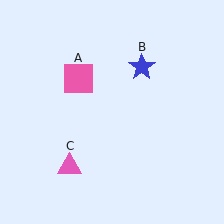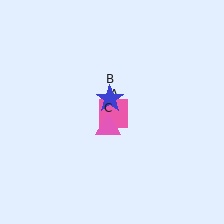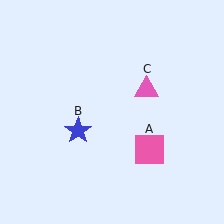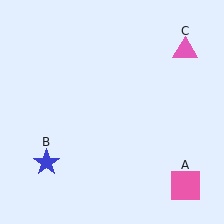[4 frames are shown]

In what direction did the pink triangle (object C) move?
The pink triangle (object C) moved up and to the right.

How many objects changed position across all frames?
3 objects changed position: pink square (object A), blue star (object B), pink triangle (object C).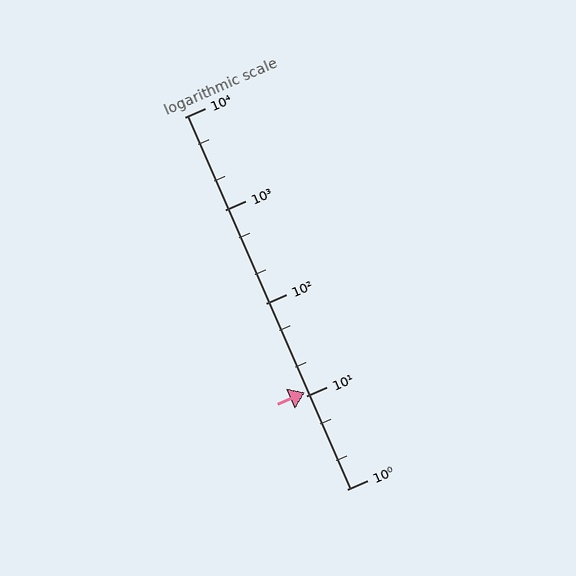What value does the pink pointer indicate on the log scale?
The pointer indicates approximately 11.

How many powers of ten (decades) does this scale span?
The scale spans 4 decades, from 1 to 10000.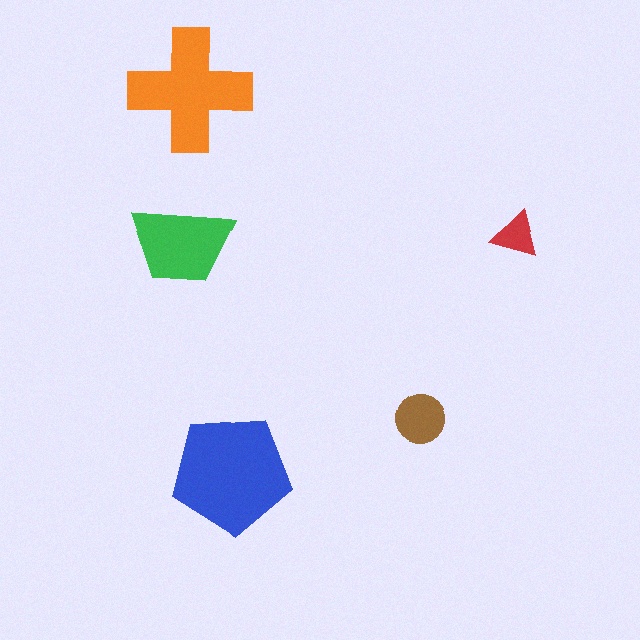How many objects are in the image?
There are 5 objects in the image.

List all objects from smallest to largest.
The red triangle, the brown circle, the green trapezoid, the orange cross, the blue pentagon.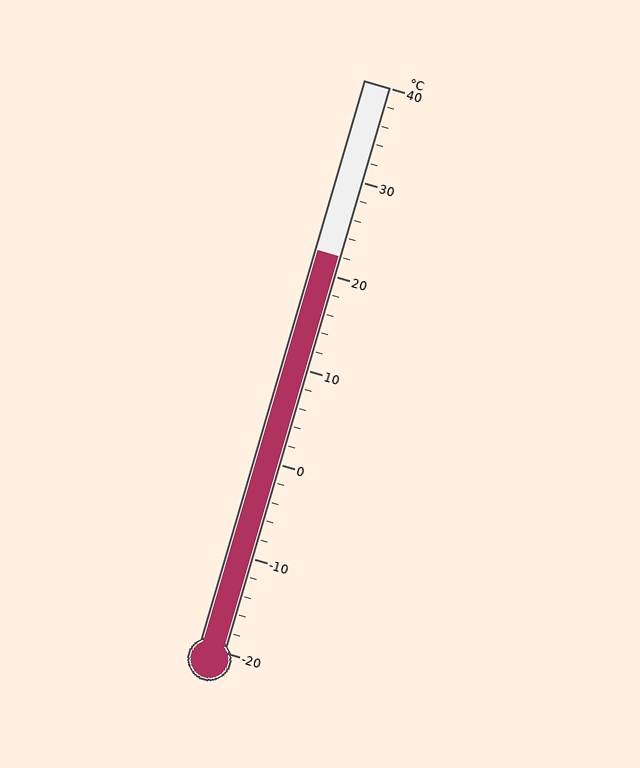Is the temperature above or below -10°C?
The temperature is above -10°C.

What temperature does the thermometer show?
The thermometer shows approximately 22°C.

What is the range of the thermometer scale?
The thermometer scale ranges from -20°C to 40°C.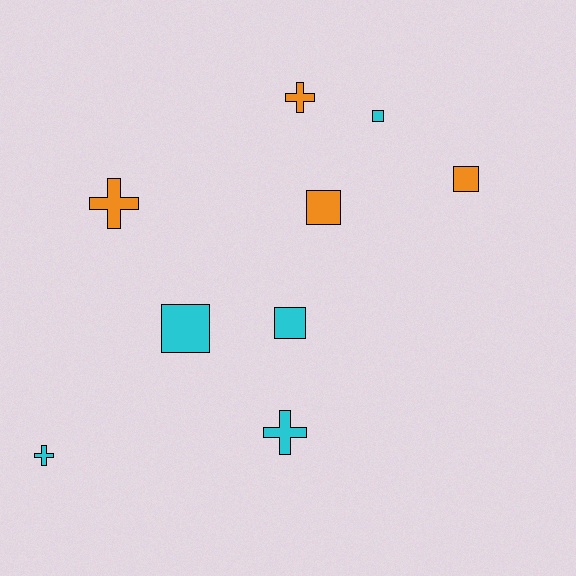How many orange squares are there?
There are 2 orange squares.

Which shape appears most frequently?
Square, with 5 objects.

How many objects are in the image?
There are 9 objects.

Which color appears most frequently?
Cyan, with 5 objects.